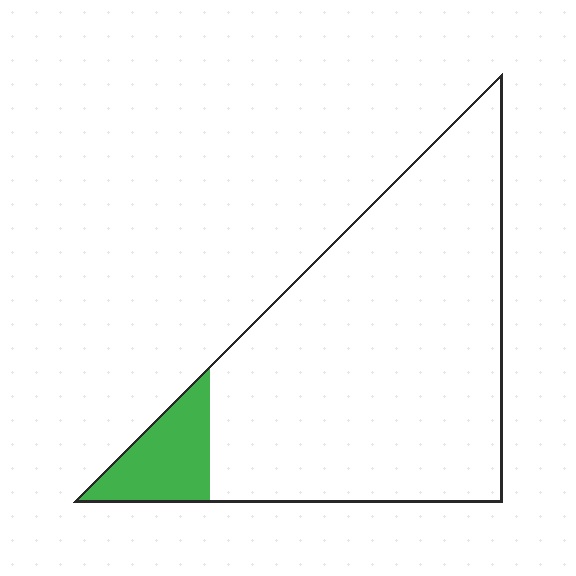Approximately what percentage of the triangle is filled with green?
Approximately 10%.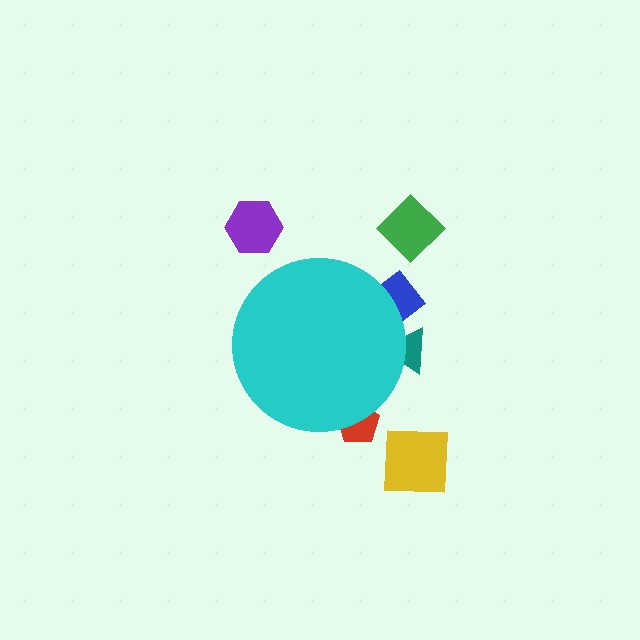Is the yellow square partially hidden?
No, the yellow square is fully visible.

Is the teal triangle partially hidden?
Yes, the teal triangle is partially hidden behind the cyan circle.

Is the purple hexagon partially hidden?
No, the purple hexagon is fully visible.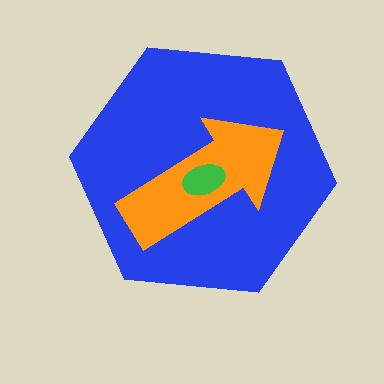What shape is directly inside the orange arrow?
The green ellipse.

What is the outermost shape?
The blue hexagon.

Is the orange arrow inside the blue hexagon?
Yes.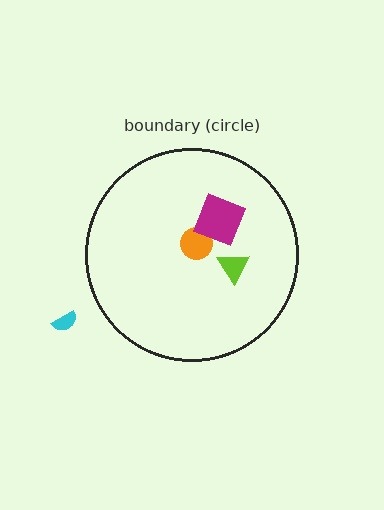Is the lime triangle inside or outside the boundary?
Inside.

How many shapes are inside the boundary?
3 inside, 1 outside.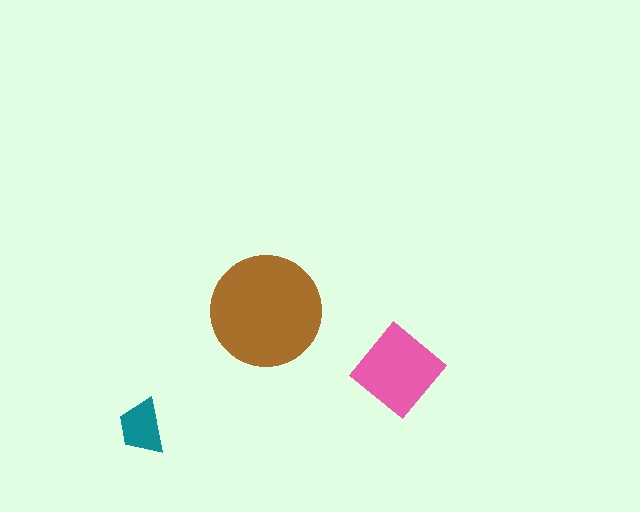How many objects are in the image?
There are 3 objects in the image.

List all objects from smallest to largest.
The teal trapezoid, the pink diamond, the brown circle.